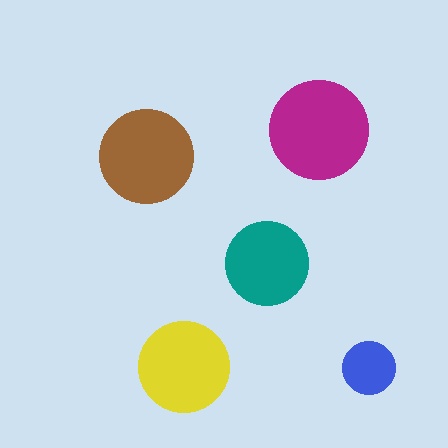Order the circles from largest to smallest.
the magenta one, the brown one, the yellow one, the teal one, the blue one.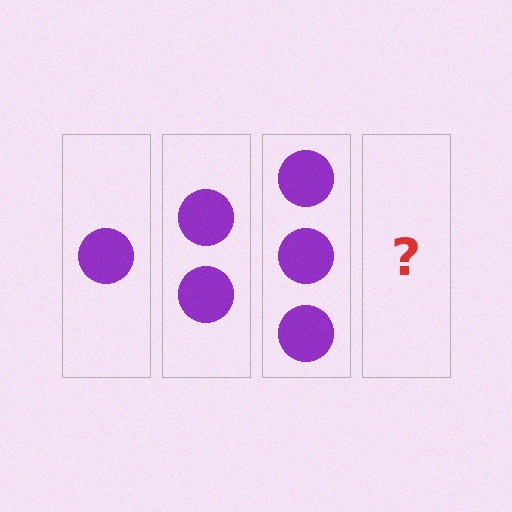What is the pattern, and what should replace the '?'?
The pattern is that each step adds one more circle. The '?' should be 4 circles.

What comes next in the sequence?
The next element should be 4 circles.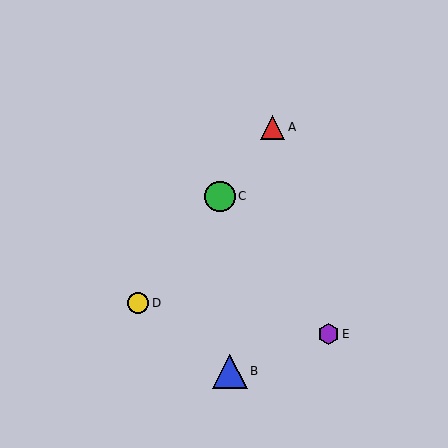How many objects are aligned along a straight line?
3 objects (A, C, D) are aligned along a straight line.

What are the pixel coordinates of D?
Object D is at (138, 303).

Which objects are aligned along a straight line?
Objects A, C, D are aligned along a straight line.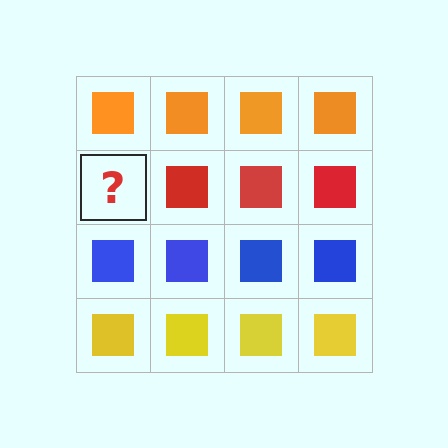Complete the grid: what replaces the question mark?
The question mark should be replaced with a red square.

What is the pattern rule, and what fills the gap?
The rule is that each row has a consistent color. The gap should be filled with a red square.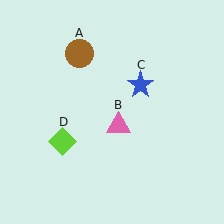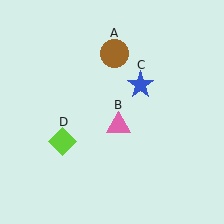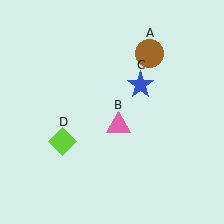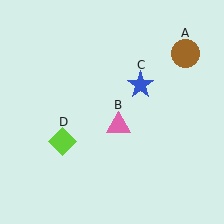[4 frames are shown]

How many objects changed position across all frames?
1 object changed position: brown circle (object A).